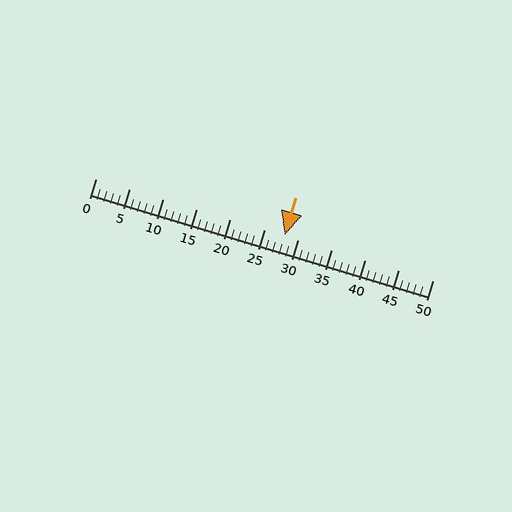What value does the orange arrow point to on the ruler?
The orange arrow points to approximately 28.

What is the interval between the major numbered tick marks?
The major tick marks are spaced 5 units apart.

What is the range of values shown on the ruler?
The ruler shows values from 0 to 50.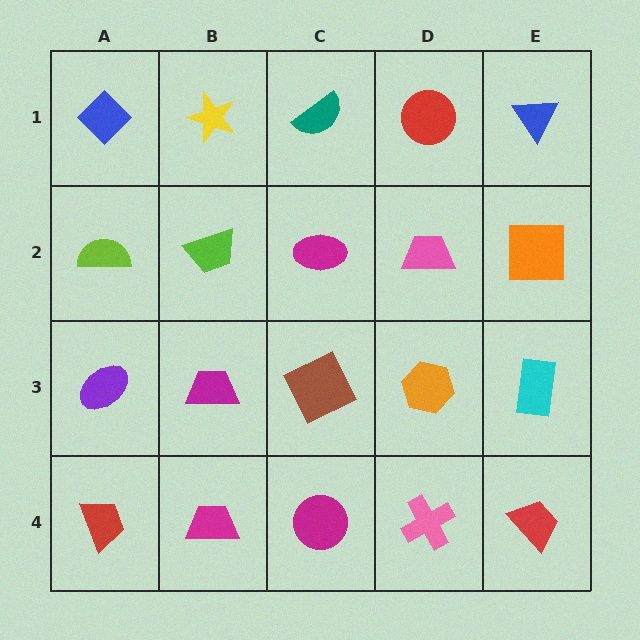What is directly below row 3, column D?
A pink cross.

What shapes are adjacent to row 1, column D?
A pink trapezoid (row 2, column D), a teal semicircle (row 1, column C), a blue triangle (row 1, column E).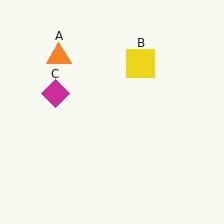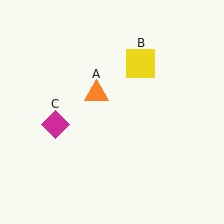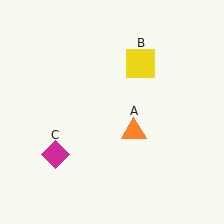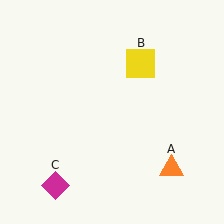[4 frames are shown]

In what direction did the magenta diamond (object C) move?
The magenta diamond (object C) moved down.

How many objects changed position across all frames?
2 objects changed position: orange triangle (object A), magenta diamond (object C).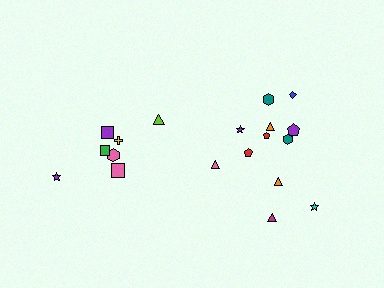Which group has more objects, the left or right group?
The right group.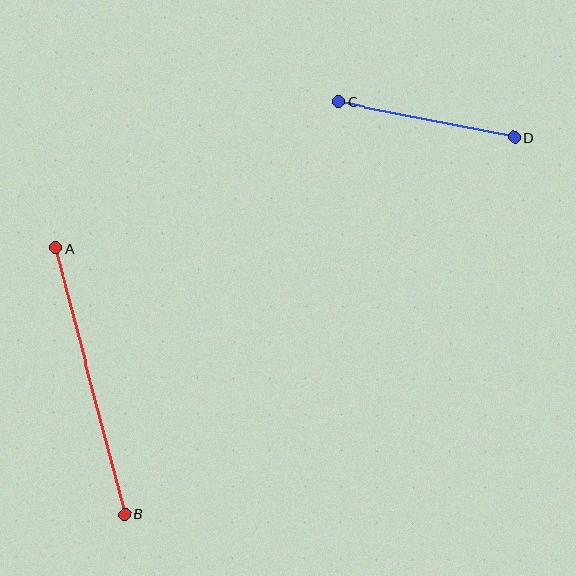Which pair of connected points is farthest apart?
Points A and B are farthest apart.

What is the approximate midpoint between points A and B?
The midpoint is at approximately (90, 381) pixels.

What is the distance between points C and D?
The distance is approximately 179 pixels.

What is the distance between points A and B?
The distance is approximately 275 pixels.